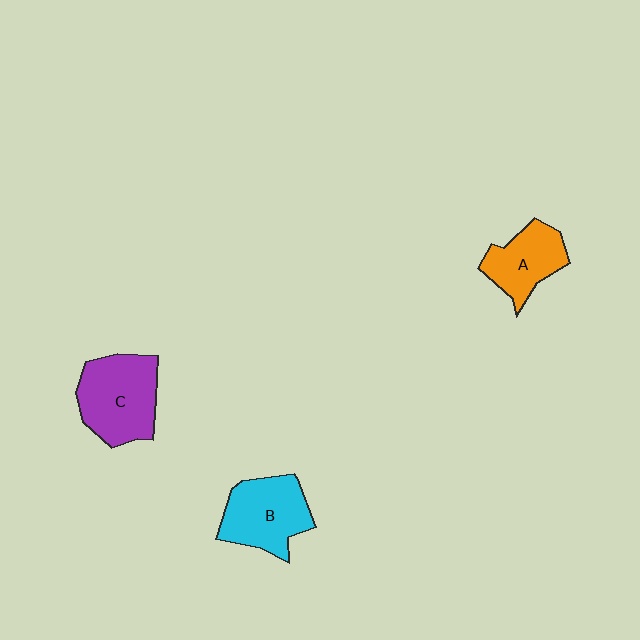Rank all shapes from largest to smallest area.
From largest to smallest: C (purple), B (cyan), A (orange).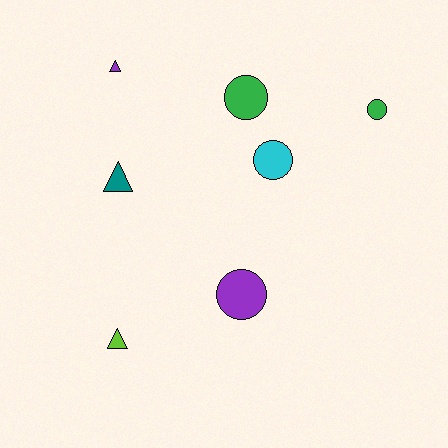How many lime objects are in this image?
There is 1 lime object.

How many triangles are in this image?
There are 3 triangles.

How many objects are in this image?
There are 7 objects.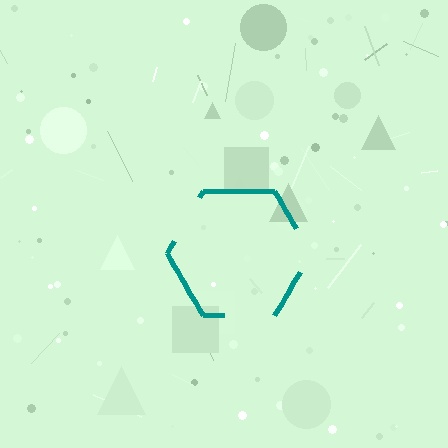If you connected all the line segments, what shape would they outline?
They would outline a hexagon.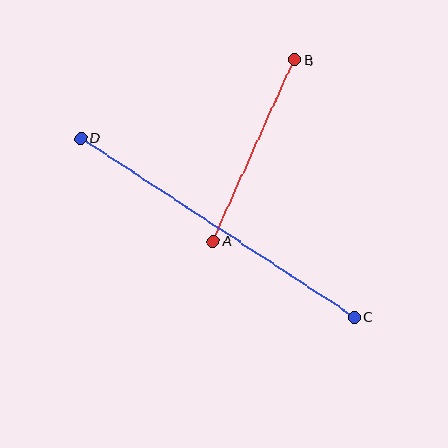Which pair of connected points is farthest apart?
Points C and D are farthest apart.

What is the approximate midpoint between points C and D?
The midpoint is at approximately (218, 227) pixels.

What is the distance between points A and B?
The distance is approximately 198 pixels.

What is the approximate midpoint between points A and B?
The midpoint is at approximately (254, 150) pixels.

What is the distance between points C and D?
The distance is approximately 327 pixels.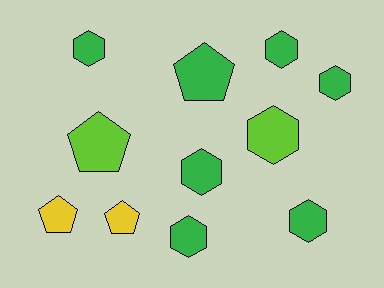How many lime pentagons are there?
There is 1 lime pentagon.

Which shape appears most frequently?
Hexagon, with 7 objects.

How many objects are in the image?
There are 11 objects.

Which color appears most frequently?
Green, with 7 objects.